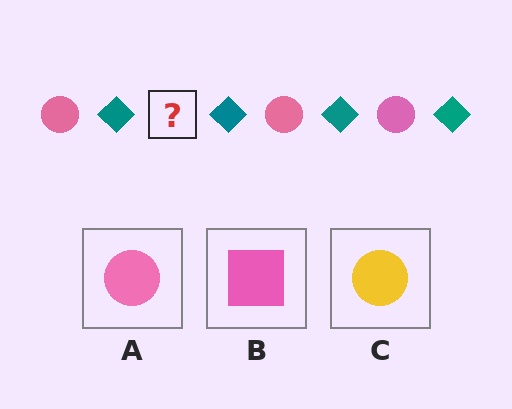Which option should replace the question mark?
Option A.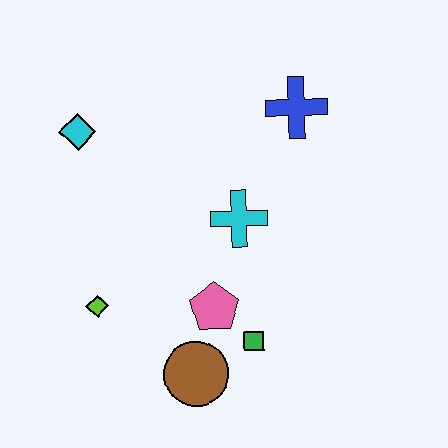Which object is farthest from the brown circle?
The blue cross is farthest from the brown circle.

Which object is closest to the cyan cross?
The pink pentagon is closest to the cyan cross.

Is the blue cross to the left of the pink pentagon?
No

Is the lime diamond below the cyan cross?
Yes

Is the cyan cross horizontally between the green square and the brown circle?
Yes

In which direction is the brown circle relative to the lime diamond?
The brown circle is to the right of the lime diamond.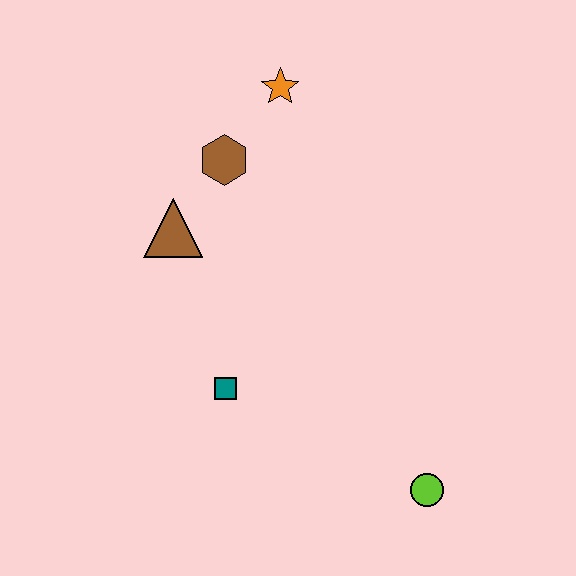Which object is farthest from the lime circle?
The orange star is farthest from the lime circle.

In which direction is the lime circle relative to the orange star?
The lime circle is below the orange star.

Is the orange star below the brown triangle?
No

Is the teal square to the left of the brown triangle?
No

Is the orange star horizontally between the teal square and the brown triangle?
No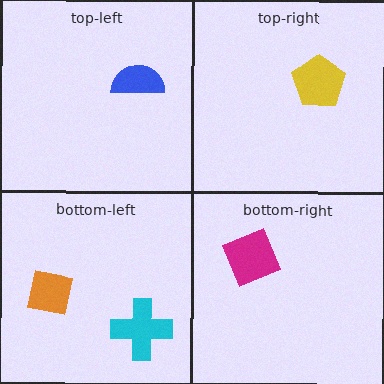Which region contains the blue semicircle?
The top-left region.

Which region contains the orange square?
The bottom-left region.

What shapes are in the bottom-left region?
The cyan cross, the orange square.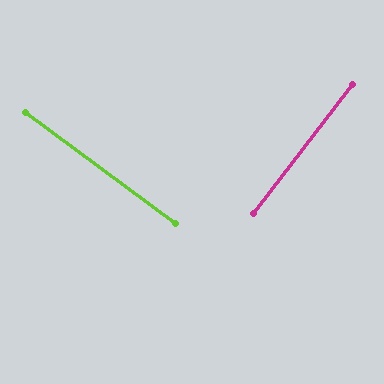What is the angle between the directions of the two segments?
Approximately 89 degrees.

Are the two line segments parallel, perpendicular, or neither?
Perpendicular — they meet at approximately 89°.